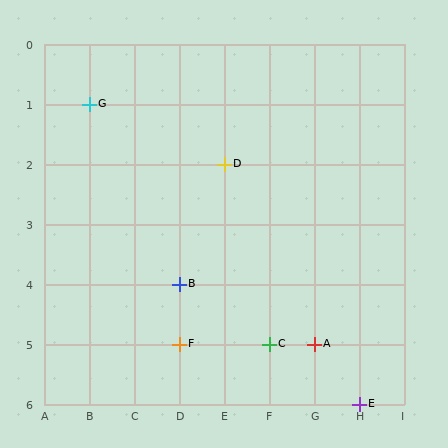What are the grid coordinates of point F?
Point F is at grid coordinates (D, 5).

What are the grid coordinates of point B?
Point B is at grid coordinates (D, 4).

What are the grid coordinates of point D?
Point D is at grid coordinates (E, 2).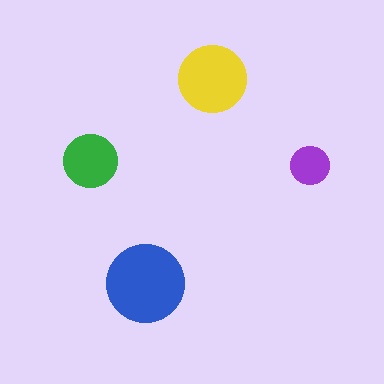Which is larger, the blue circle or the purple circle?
The blue one.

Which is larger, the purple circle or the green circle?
The green one.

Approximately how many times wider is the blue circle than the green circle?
About 1.5 times wider.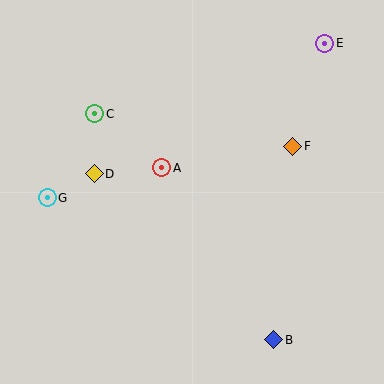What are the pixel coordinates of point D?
Point D is at (94, 174).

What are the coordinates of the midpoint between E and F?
The midpoint between E and F is at (309, 95).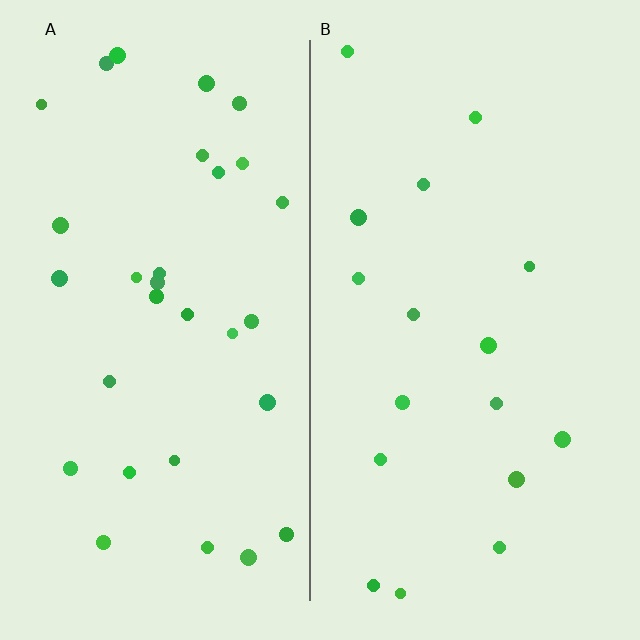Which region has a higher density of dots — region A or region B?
A (the left).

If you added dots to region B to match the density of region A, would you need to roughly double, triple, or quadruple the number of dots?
Approximately double.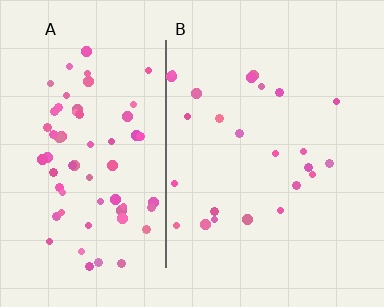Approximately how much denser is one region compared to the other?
Approximately 2.8× — region A over region B.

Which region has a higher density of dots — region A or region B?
A (the left).